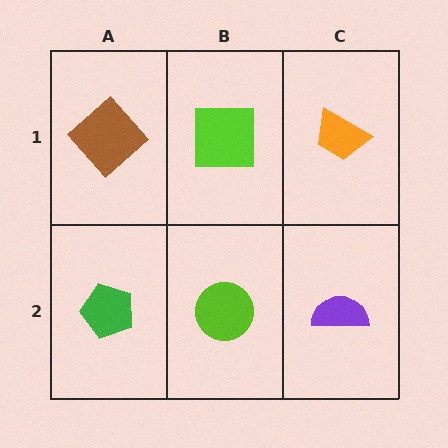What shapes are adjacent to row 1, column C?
A purple semicircle (row 2, column C), a lime square (row 1, column B).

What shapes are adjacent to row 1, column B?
A lime circle (row 2, column B), a brown diamond (row 1, column A), an orange trapezoid (row 1, column C).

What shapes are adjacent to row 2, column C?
An orange trapezoid (row 1, column C), a lime circle (row 2, column B).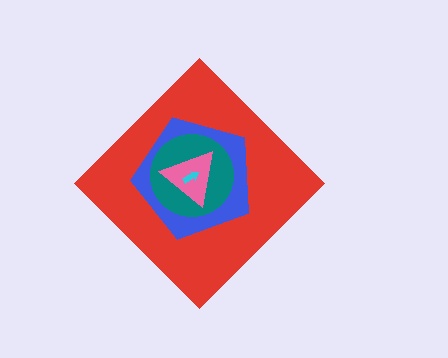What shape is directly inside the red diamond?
The blue pentagon.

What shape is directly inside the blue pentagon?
The teal circle.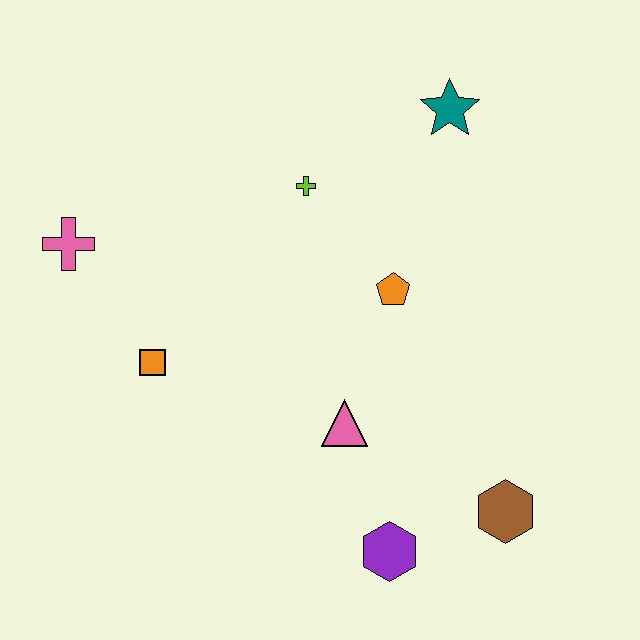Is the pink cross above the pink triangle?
Yes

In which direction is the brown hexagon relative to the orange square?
The brown hexagon is to the right of the orange square.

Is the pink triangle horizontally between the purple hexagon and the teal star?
No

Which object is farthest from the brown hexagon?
The pink cross is farthest from the brown hexagon.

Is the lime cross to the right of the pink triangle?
No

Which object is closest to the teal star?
The lime cross is closest to the teal star.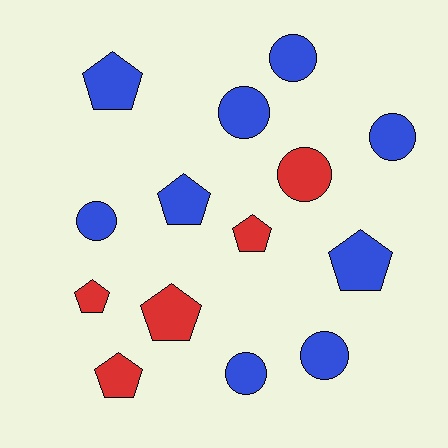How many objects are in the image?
There are 14 objects.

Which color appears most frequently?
Blue, with 9 objects.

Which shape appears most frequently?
Pentagon, with 7 objects.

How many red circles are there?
There is 1 red circle.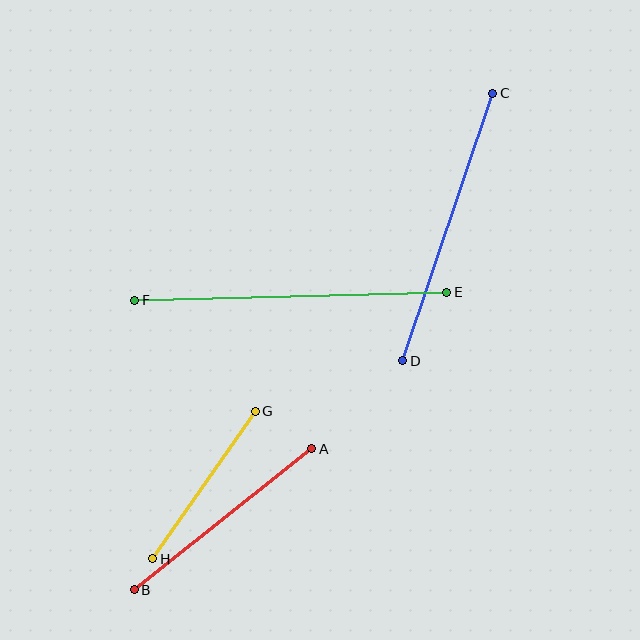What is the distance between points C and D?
The distance is approximately 282 pixels.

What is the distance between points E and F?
The distance is approximately 312 pixels.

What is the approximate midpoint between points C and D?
The midpoint is at approximately (448, 227) pixels.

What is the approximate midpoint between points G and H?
The midpoint is at approximately (204, 485) pixels.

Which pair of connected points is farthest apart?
Points E and F are farthest apart.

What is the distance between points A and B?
The distance is approximately 227 pixels.